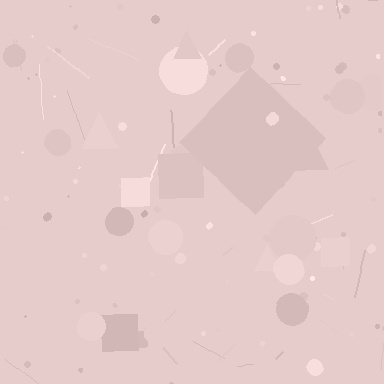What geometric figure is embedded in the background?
A diamond is embedded in the background.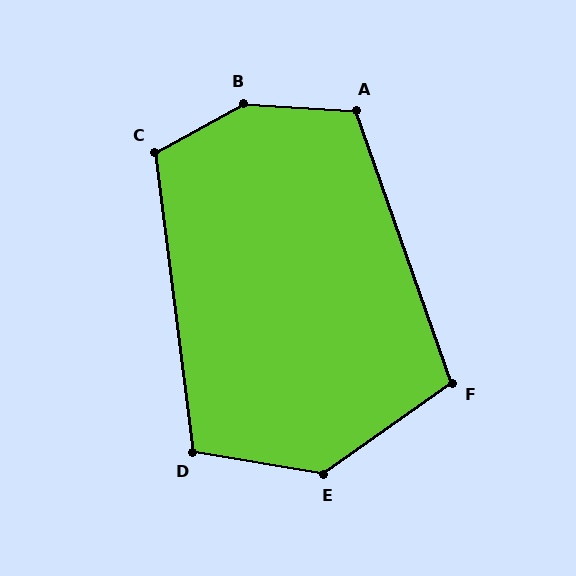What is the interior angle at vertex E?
Approximately 135 degrees (obtuse).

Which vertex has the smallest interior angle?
F, at approximately 106 degrees.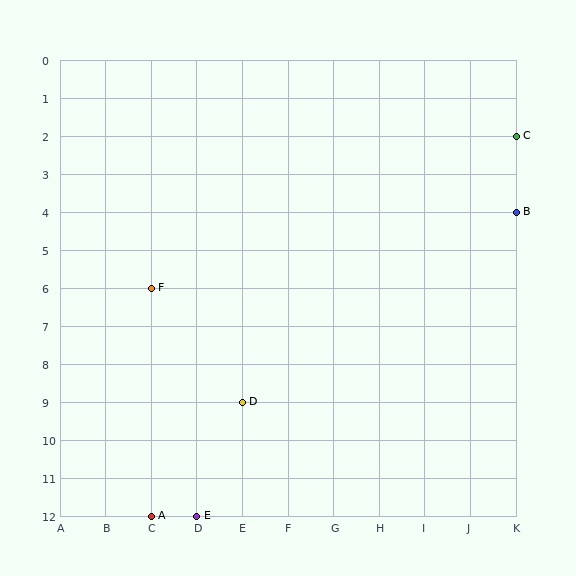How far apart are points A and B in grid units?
Points A and B are 8 columns and 8 rows apart (about 11.3 grid units diagonally).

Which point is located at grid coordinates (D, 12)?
Point E is at (D, 12).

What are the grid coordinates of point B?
Point B is at grid coordinates (K, 4).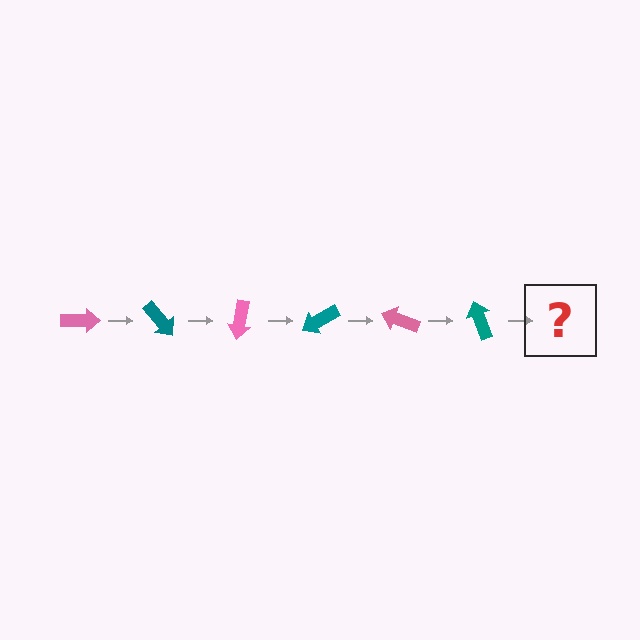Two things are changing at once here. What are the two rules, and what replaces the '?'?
The two rules are that it rotates 50 degrees each step and the color cycles through pink and teal. The '?' should be a pink arrow, rotated 300 degrees from the start.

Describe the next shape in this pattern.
It should be a pink arrow, rotated 300 degrees from the start.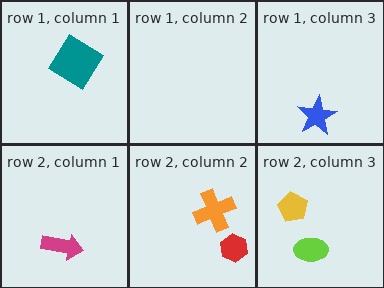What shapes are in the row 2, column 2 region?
The red hexagon, the orange cross.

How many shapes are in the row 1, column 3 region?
1.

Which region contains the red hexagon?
The row 2, column 2 region.